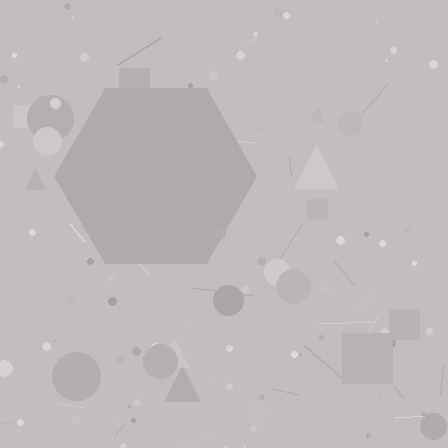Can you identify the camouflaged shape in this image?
The camouflaged shape is a hexagon.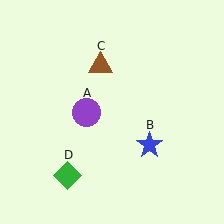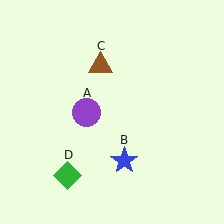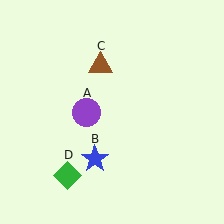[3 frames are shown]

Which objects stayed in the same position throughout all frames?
Purple circle (object A) and brown triangle (object C) and green diamond (object D) remained stationary.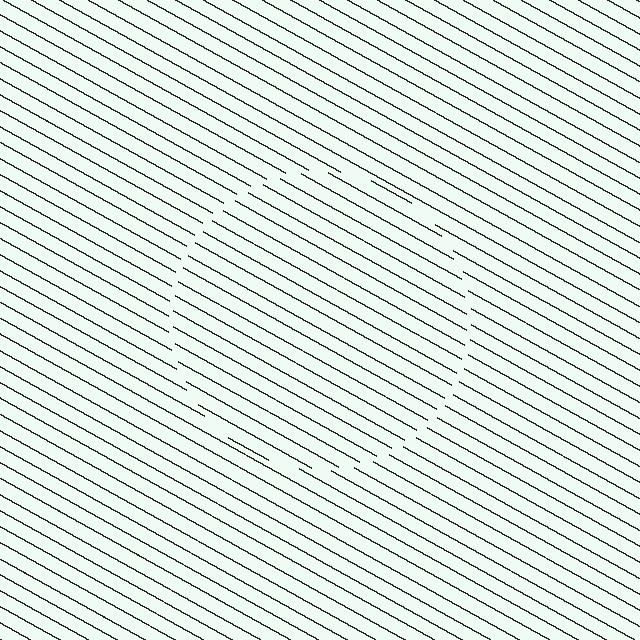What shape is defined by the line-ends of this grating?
An illusory circle. The interior of the shape contains the same grating, shifted by half a period — the contour is defined by the phase discontinuity where line-ends from the inner and outer gratings abut.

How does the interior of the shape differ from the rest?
The interior of the shape contains the same grating, shifted by half a period — the contour is defined by the phase discontinuity where line-ends from the inner and outer gratings abut.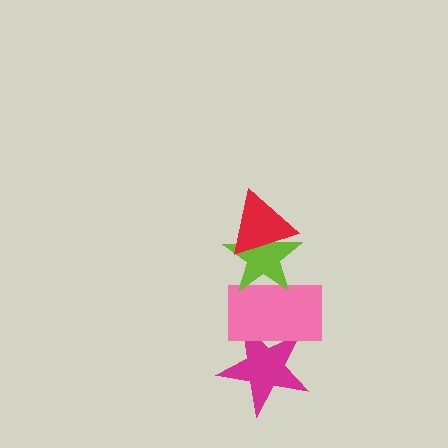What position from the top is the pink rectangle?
The pink rectangle is 3rd from the top.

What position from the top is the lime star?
The lime star is 2nd from the top.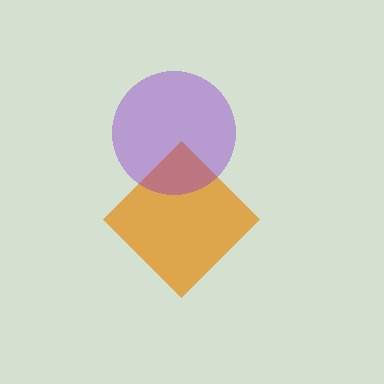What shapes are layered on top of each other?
The layered shapes are: an orange diamond, a purple circle.